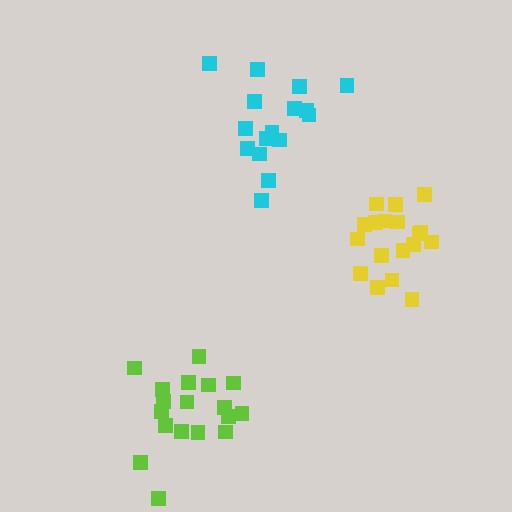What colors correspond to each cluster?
The clusters are colored: yellow, cyan, lime.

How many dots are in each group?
Group 1: 18 dots, Group 2: 16 dots, Group 3: 18 dots (52 total).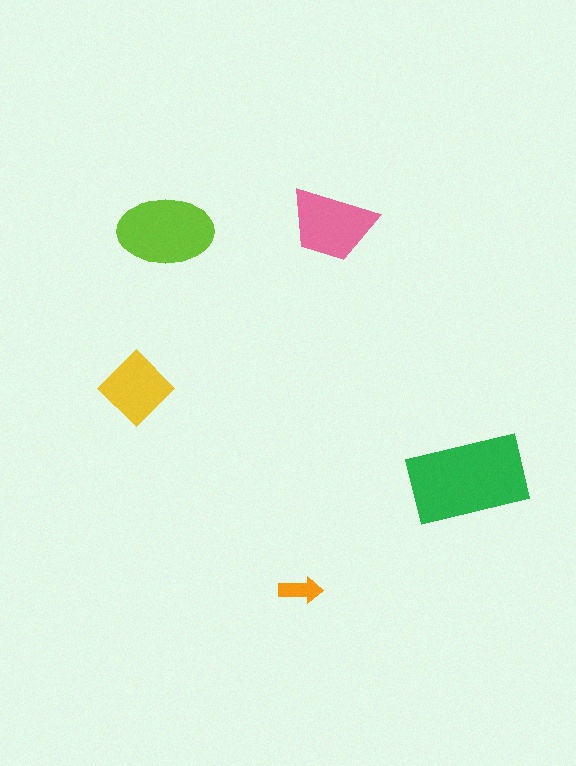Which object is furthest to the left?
The yellow diamond is leftmost.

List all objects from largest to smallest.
The green rectangle, the lime ellipse, the pink trapezoid, the yellow diamond, the orange arrow.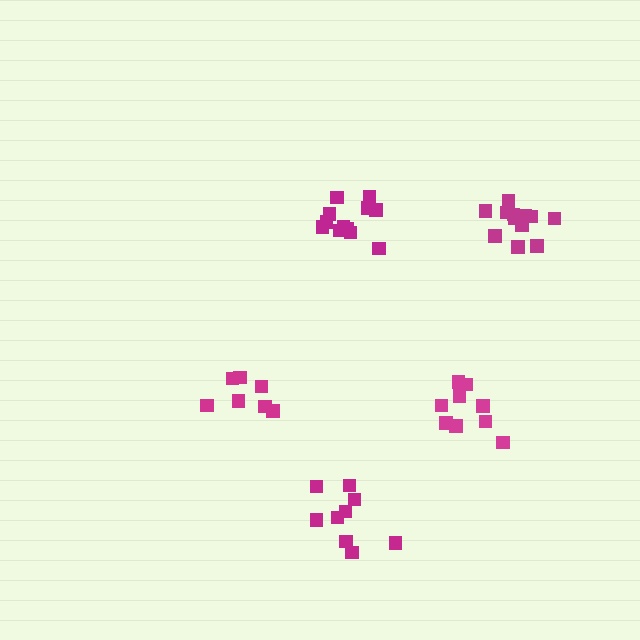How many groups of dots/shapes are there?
There are 5 groups.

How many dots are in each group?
Group 1: 9 dots, Group 2: 7 dots, Group 3: 12 dots, Group 4: 9 dots, Group 5: 12 dots (49 total).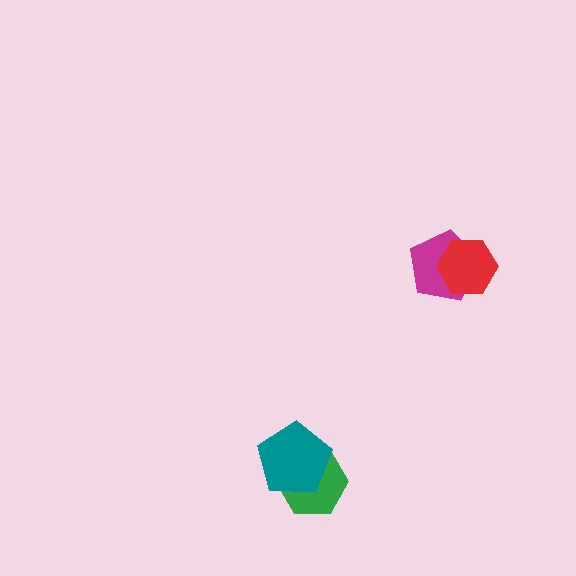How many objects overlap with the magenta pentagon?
1 object overlaps with the magenta pentagon.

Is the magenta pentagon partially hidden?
Yes, it is partially covered by another shape.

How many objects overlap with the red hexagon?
1 object overlaps with the red hexagon.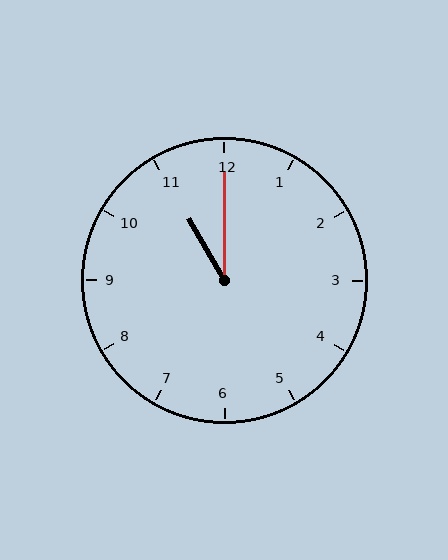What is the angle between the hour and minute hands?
Approximately 30 degrees.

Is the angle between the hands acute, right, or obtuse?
It is acute.